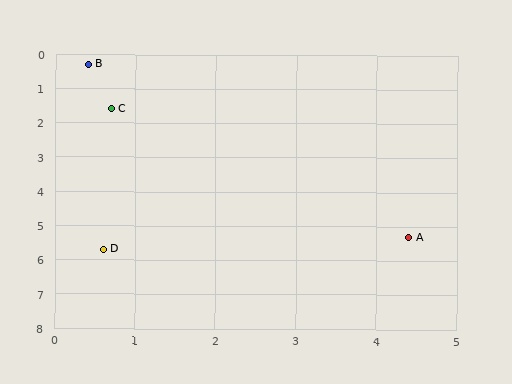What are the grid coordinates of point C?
Point C is at approximately (0.7, 1.6).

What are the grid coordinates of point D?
Point D is at approximately (0.6, 5.7).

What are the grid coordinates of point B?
Point B is at approximately (0.4, 0.3).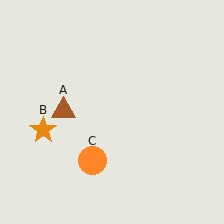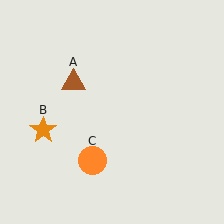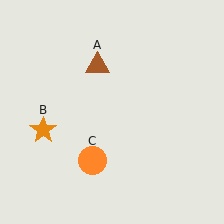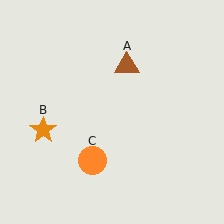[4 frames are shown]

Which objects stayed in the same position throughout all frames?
Orange star (object B) and orange circle (object C) remained stationary.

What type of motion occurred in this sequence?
The brown triangle (object A) rotated clockwise around the center of the scene.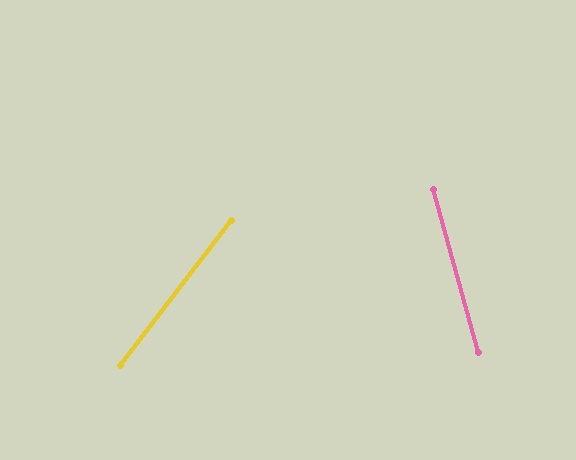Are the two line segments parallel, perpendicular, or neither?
Neither parallel nor perpendicular — they differ by about 53°.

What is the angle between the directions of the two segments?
Approximately 53 degrees.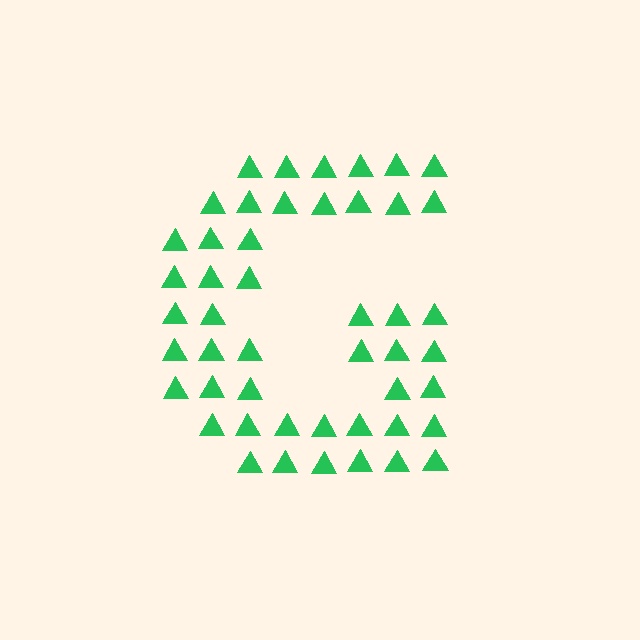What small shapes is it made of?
It is made of small triangles.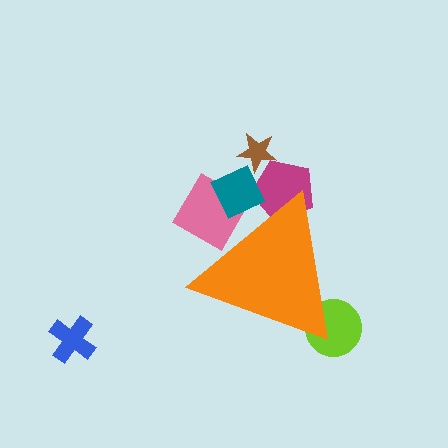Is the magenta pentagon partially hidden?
Yes, the magenta pentagon is partially hidden behind the orange triangle.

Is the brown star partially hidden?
No, the brown star is fully visible.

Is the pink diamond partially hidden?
Yes, the pink diamond is partially hidden behind the orange triangle.